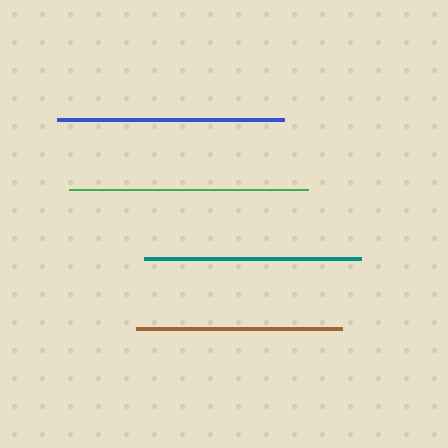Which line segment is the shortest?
The brown line is the shortest at approximately 205 pixels.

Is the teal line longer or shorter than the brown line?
The teal line is longer than the brown line.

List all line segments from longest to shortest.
From longest to shortest: green, blue, teal, brown.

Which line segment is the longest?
The green line is the longest at approximately 239 pixels.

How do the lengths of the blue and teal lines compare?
The blue and teal lines are approximately the same length.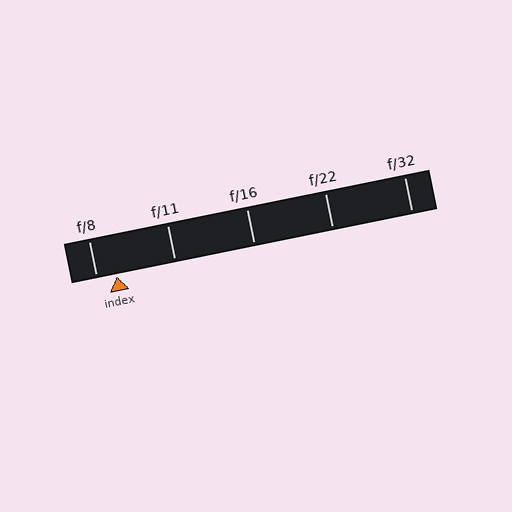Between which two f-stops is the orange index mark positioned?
The index mark is between f/8 and f/11.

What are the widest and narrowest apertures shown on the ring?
The widest aperture shown is f/8 and the narrowest is f/32.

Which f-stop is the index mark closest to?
The index mark is closest to f/8.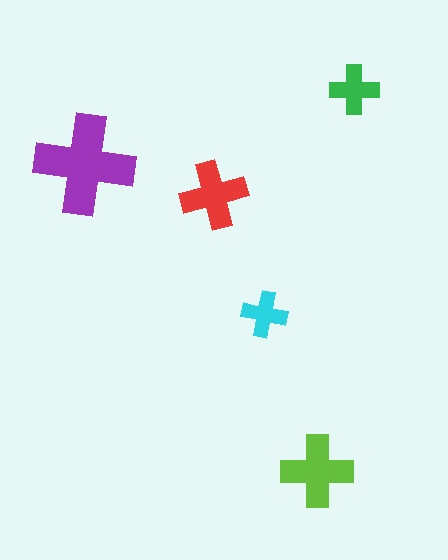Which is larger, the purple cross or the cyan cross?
The purple one.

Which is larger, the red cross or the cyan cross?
The red one.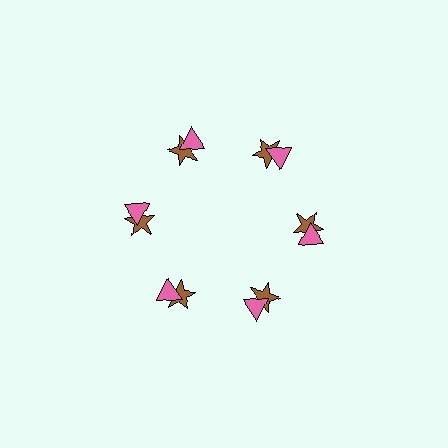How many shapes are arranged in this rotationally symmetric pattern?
There are 12 shapes, arranged in 6 groups of 2.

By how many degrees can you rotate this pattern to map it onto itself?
The pattern maps onto itself every 60 degrees of rotation.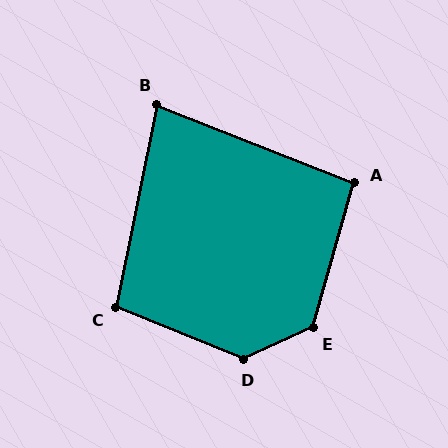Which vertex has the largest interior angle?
D, at approximately 133 degrees.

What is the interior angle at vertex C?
Approximately 101 degrees (obtuse).